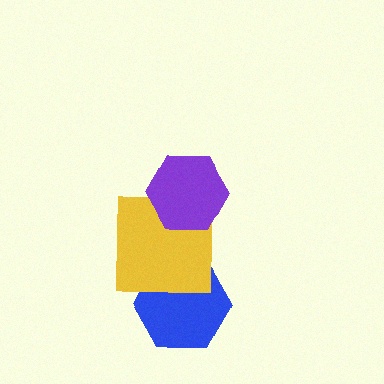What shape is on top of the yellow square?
The purple hexagon is on top of the yellow square.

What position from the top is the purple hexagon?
The purple hexagon is 1st from the top.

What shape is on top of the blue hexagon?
The yellow square is on top of the blue hexagon.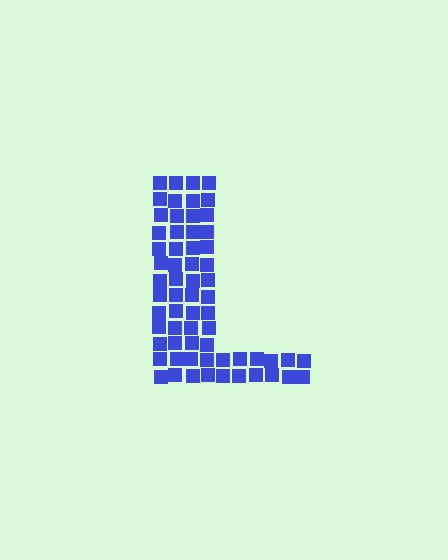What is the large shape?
The large shape is the letter L.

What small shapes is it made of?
It is made of small squares.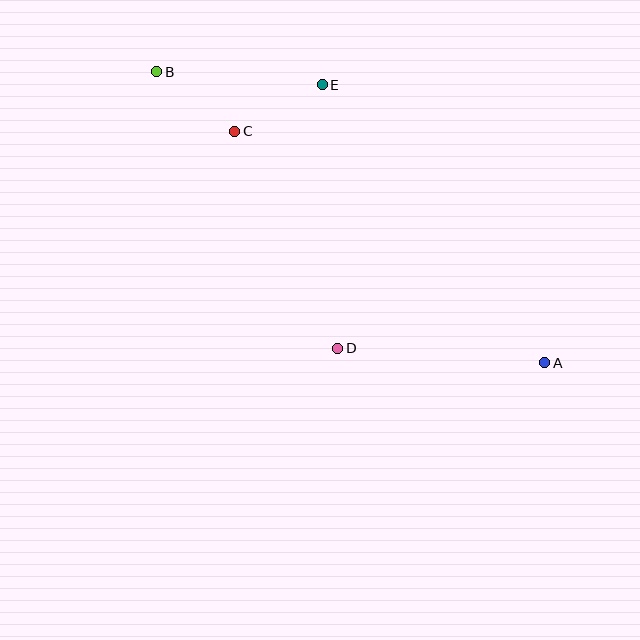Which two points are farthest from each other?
Points A and B are farthest from each other.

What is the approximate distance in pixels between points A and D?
The distance between A and D is approximately 208 pixels.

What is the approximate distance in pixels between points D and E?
The distance between D and E is approximately 264 pixels.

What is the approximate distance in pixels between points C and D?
The distance between C and D is approximately 240 pixels.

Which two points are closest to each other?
Points B and C are closest to each other.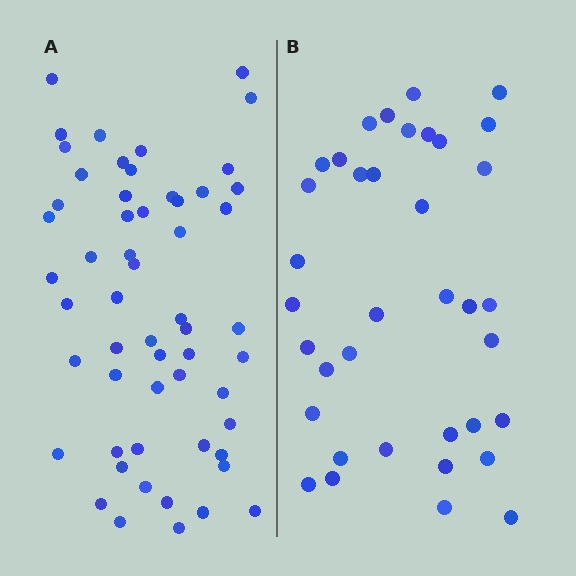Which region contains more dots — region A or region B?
Region A (the left region) has more dots.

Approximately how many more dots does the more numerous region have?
Region A has approximately 20 more dots than region B.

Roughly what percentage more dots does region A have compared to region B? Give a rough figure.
About 50% more.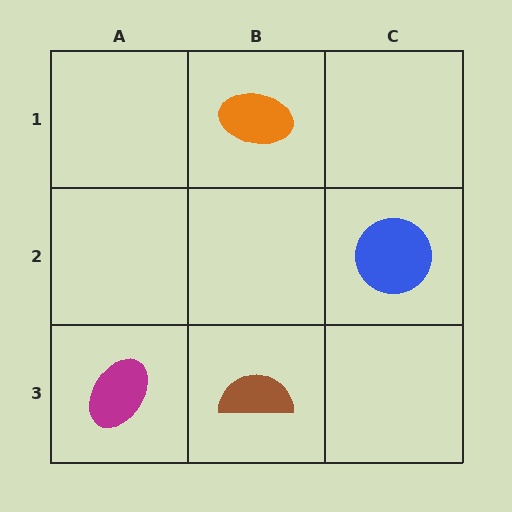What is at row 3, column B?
A brown semicircle.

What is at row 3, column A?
A magenta ellipse.